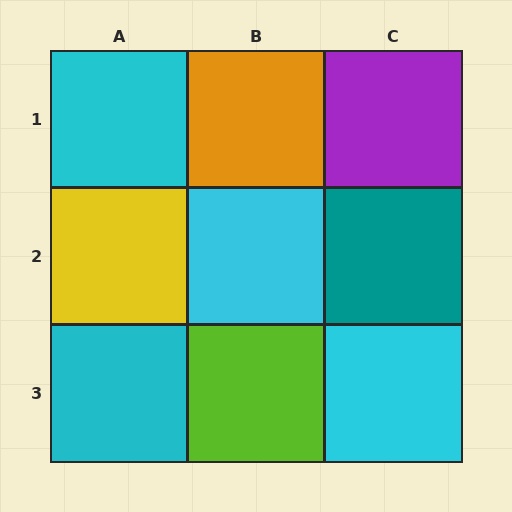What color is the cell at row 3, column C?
Cyan.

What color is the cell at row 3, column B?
Lime.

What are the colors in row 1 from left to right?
Cyan, orange, purple.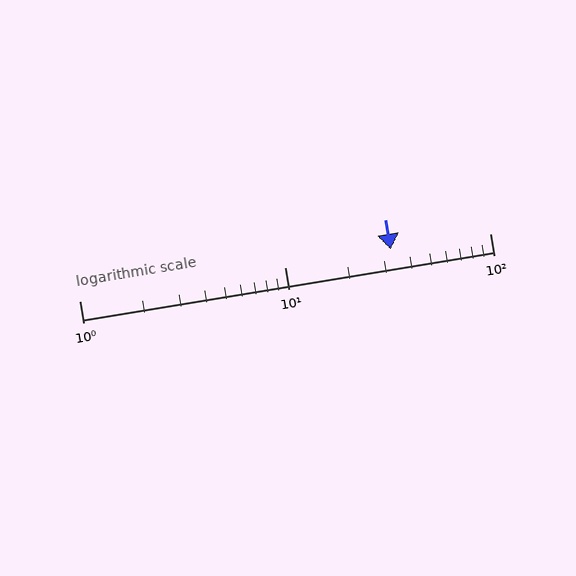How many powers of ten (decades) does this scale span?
The scale spans 2 decades, from 1 to 100.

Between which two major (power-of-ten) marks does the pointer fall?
The pointer is between 10 and 100.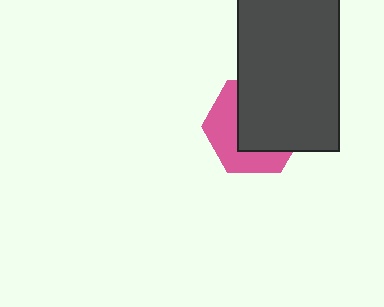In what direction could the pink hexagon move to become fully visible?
The pink hexagon could move toward the lower-left. That would shift it out from behind the dark gray rectangle entirely.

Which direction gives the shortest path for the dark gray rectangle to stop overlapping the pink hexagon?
Moving toward the upper-right gives the shortest separation.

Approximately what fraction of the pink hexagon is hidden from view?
Roughly 56% of the pink hexagon is hidden behind the dark gray rectangle.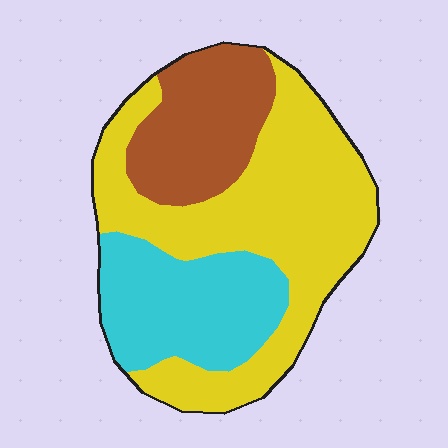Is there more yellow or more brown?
Yellow.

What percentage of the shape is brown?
Brown takes up about one fifth (1/5) of the shape.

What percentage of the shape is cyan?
Cyan covers roughly 25% of the shape.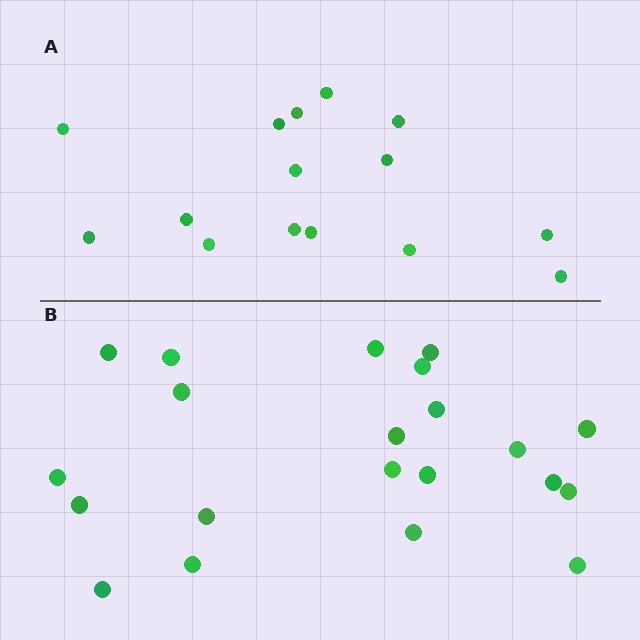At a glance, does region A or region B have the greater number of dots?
Region B (the bottom region) has more dots.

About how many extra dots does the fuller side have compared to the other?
Region B has about 6 more dots than region A.